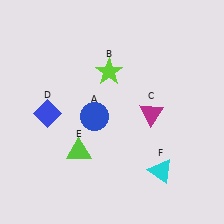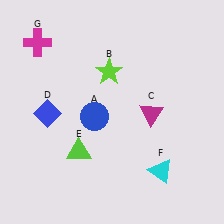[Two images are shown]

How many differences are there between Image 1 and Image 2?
There is 1 difference between the two images.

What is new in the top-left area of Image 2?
A magenta cross (G) was added in the top-left area of Image 2.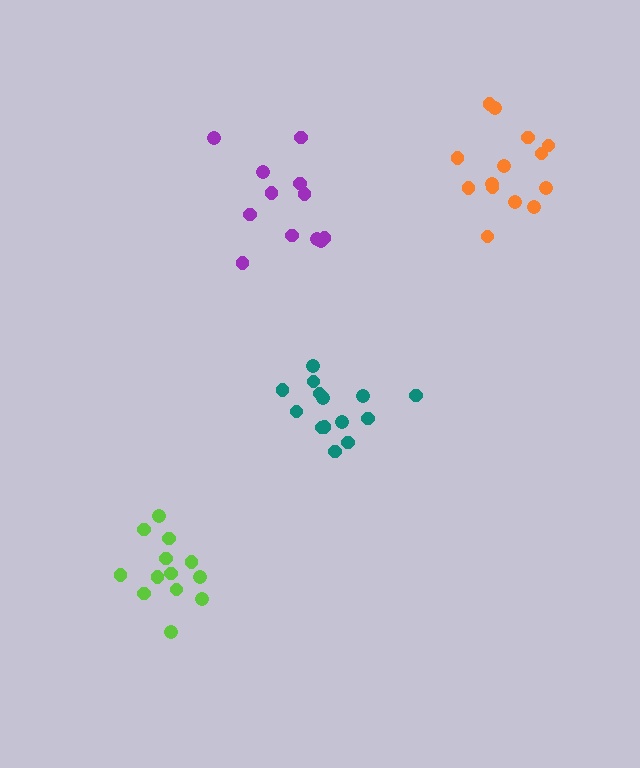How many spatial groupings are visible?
There are 4 spatial groupings.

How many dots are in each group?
Group 1: 14 dots, Group 2: 14 dots, Group 3: 12 dots, Group 4: 13 dots (53 total).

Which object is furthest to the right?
The orange cluster is rightmost.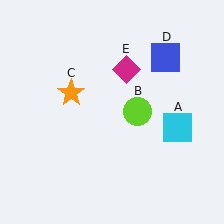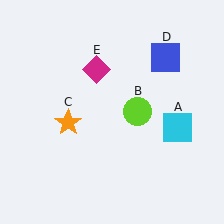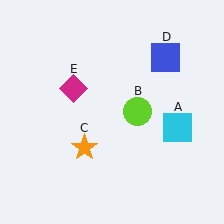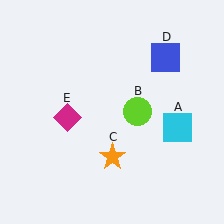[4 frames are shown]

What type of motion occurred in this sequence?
The orange star (object C), magenta diamond (object E) rotated counterclockwise around the center of the scene.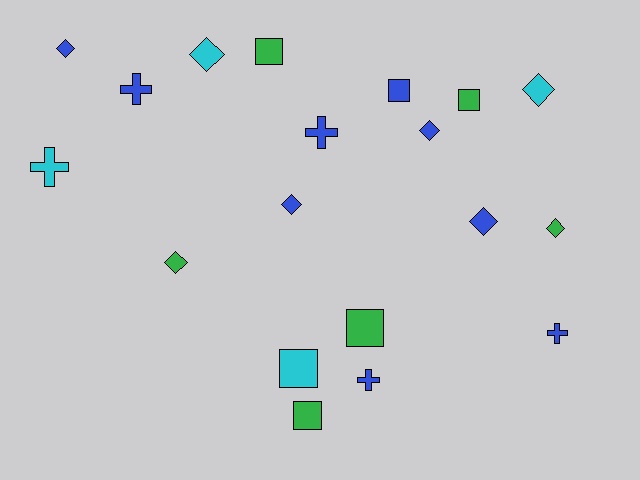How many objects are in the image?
There are 19 objects.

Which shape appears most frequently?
Diamond, with 8 objects.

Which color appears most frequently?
Blue, with 9 objects.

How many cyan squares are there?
There is 1 cyan square.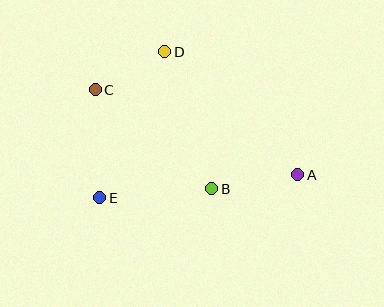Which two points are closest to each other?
Points C and D are closest to each other.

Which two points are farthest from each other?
Points A and C are farthest from each other.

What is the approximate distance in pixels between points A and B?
The distance between A and B is approximately 87 pixels.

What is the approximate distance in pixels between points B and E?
The distance between B and E is approximately 113 pixels.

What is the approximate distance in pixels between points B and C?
The distance between B and C is approximately 153 pixels.